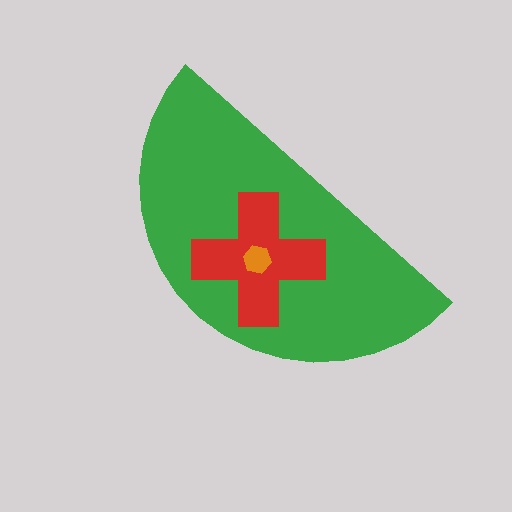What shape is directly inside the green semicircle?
The red cross.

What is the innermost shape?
The orange hexagon.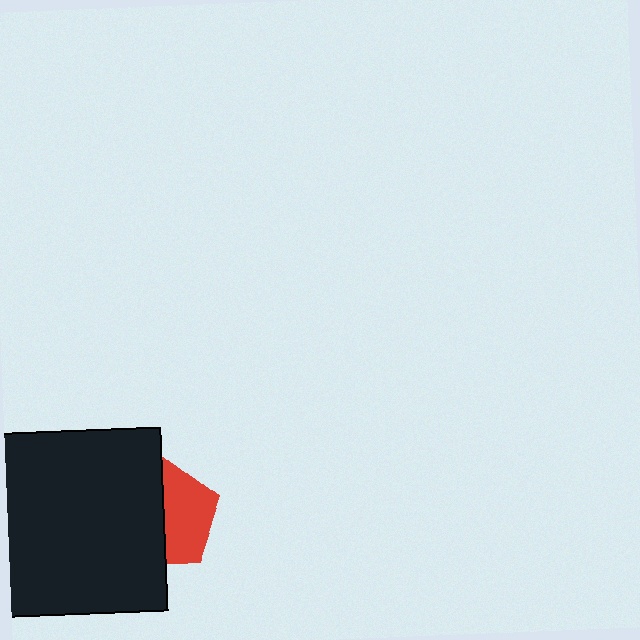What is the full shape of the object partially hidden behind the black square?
The partially hidden object is a red pentagon.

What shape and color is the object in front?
The object in front is a black square.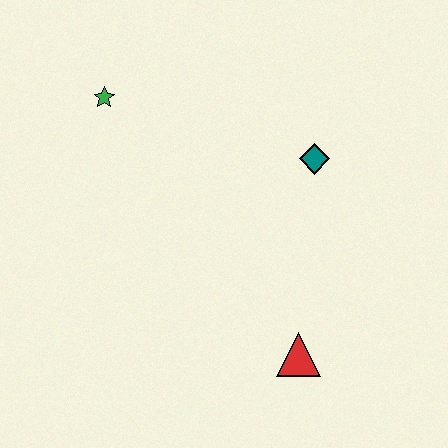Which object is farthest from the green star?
The red triangle is farthest from the green star.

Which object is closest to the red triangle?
The teal diamond is closest to the red triangle.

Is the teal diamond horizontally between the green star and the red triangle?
No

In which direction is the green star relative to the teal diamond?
The green star is to the left of the teal diamond.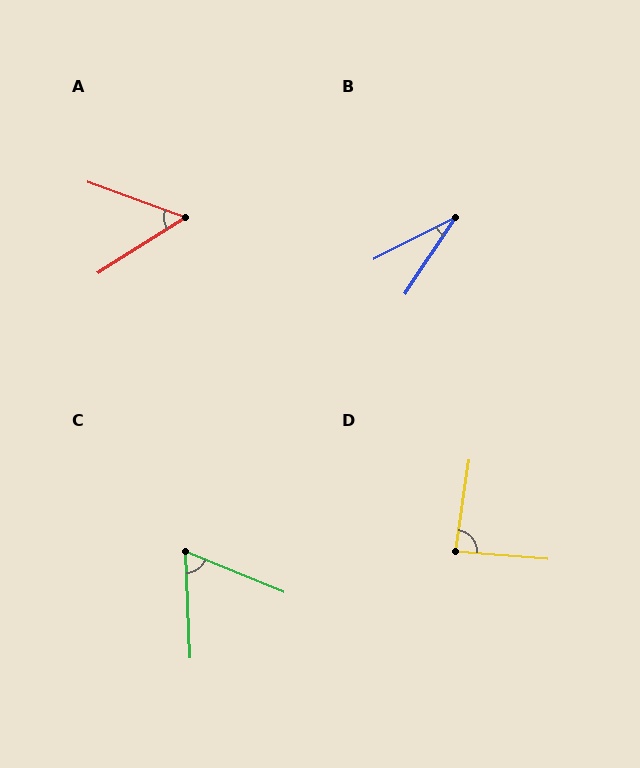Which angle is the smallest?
B, at approximately 30 degrees.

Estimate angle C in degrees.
Approximately 65 degrees.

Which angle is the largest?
D, at approximately 86 degrees.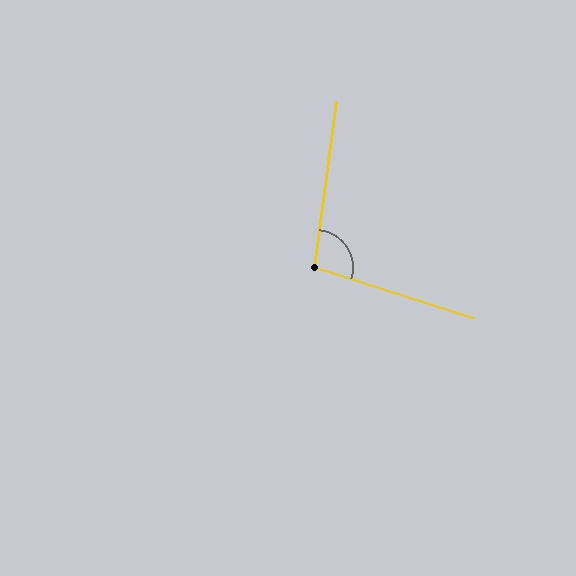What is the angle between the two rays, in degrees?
Approximately 101 degrees.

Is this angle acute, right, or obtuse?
It is obtuse.